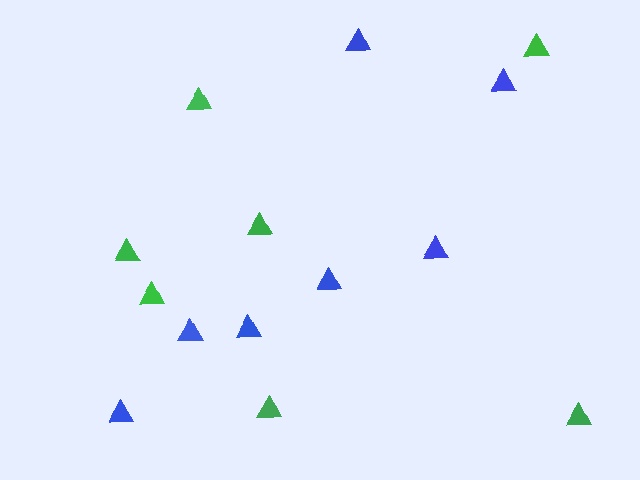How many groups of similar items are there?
There are 2 groups: one group of green triangles (7) and one group of blue triangles (7).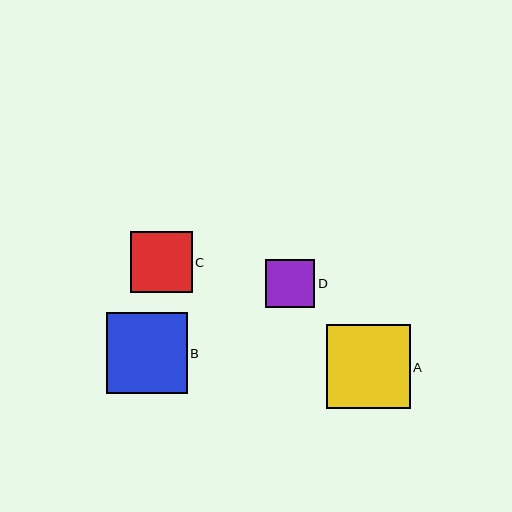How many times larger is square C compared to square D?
Square C is approximately 1.3 times the size of square D.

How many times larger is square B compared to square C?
Square B is approximately 1.3 times the size of square C.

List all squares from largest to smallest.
From largest to smallest: A, B, C, D.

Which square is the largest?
Square A is the largest with a size of approximately 84 pixels.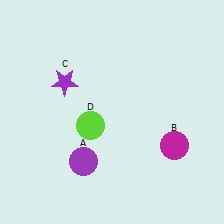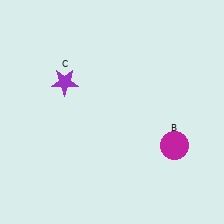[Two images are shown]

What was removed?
The purple circle (A), the lime circle (D) were removed in Image 2.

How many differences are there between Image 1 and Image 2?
There are 2 differences between the two images.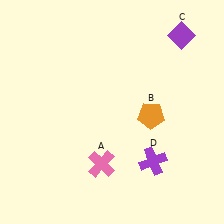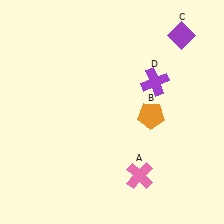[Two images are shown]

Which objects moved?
The objects that moved are: the pink cross (A), the purple cross (D).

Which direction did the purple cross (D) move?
The purple cross (D) moved up.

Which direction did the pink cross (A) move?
The pink cross (A) moved right.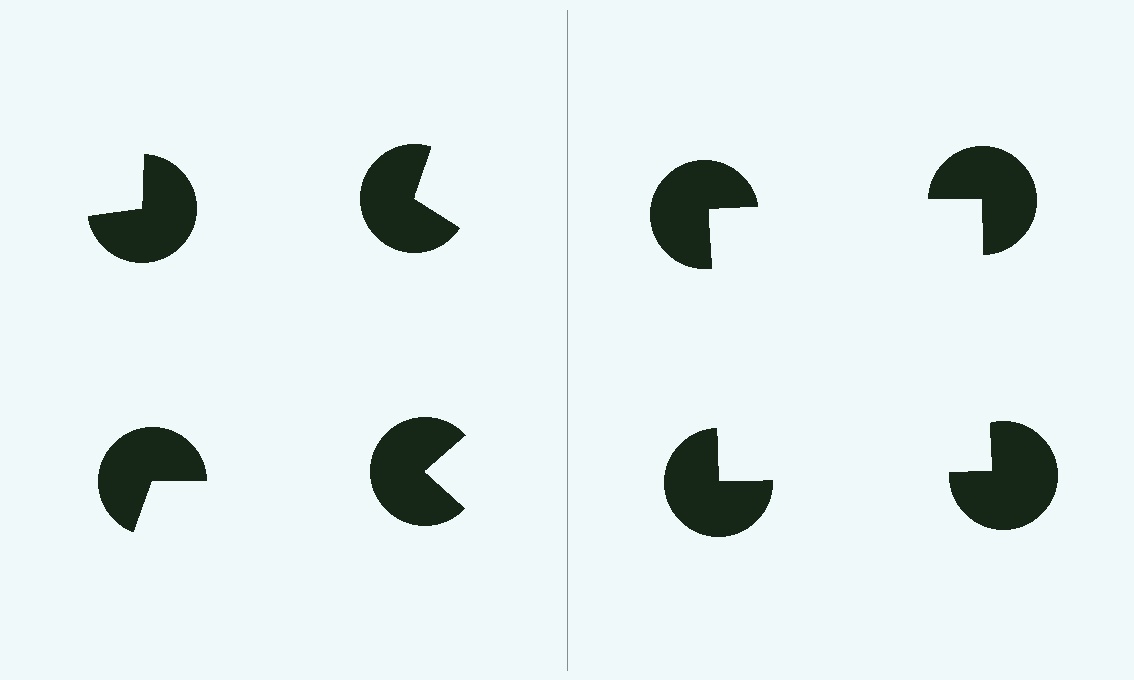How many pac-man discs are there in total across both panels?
8 — 4 on each side.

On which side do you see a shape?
An illusory square appears on the right side. On the left side the wedge cuts are rotated, so no coherent shape forms.